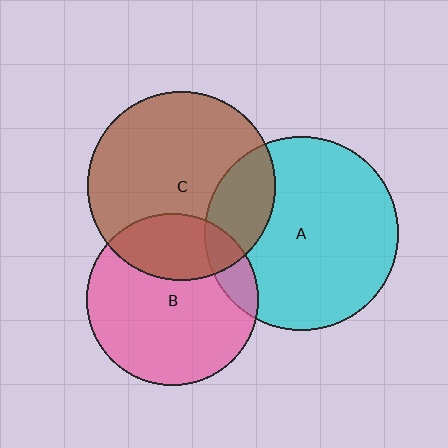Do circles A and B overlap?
Yes.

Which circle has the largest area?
Circle A (cyan).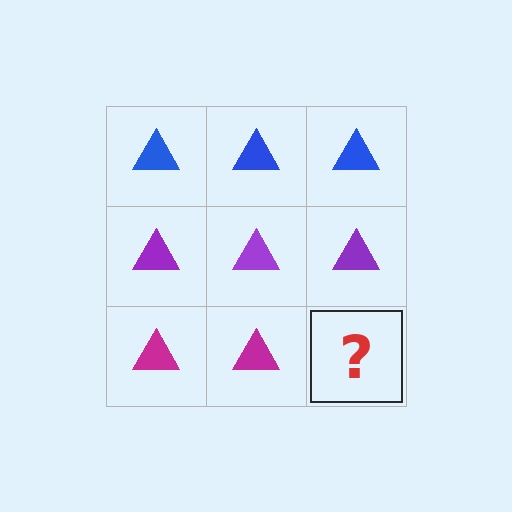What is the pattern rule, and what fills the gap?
The rule is that each row has a consistent color. The gap should be filled with a magenta triangle.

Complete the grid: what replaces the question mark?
The question mark should be replaced with a magenta triangle.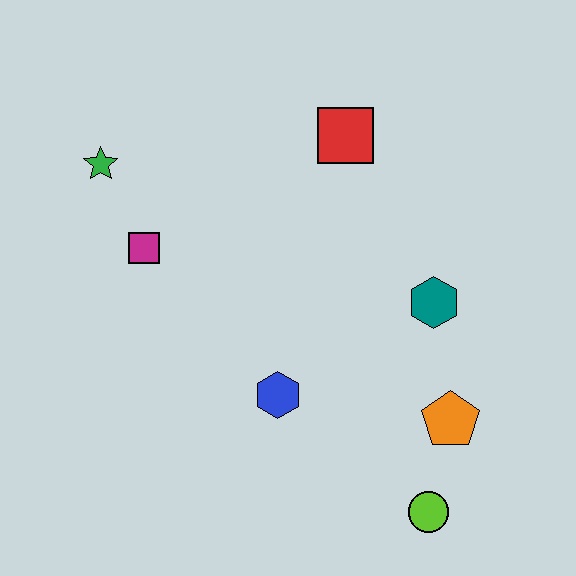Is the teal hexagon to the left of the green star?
No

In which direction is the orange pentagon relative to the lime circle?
The orange pentagon is above the lime circle.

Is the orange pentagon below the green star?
Yes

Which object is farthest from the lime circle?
The green star is farthest from the lime circle.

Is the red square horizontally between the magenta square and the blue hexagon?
No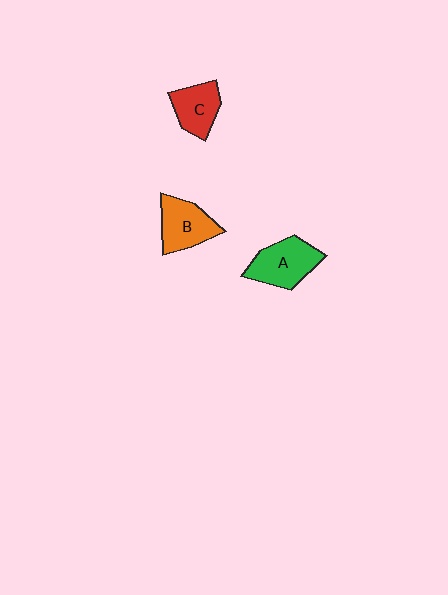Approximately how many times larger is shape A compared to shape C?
Approximately 1.3 times.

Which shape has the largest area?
Shape A (green).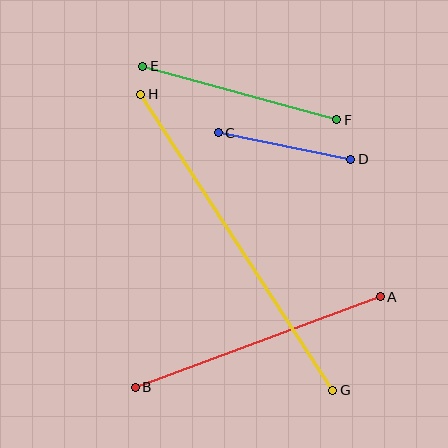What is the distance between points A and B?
The distance is approximately 261 pixels.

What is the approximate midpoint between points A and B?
The midpoint is at approximately (258, 342) pixels.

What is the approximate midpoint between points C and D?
The midpoint is at approximately (284, 146) pixels.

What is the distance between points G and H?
The distance is approximately 353 pixels.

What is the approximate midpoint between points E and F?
The midpoint is at approximately (240, 93) pixels.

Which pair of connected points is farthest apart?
Points G and H are farthest apart.